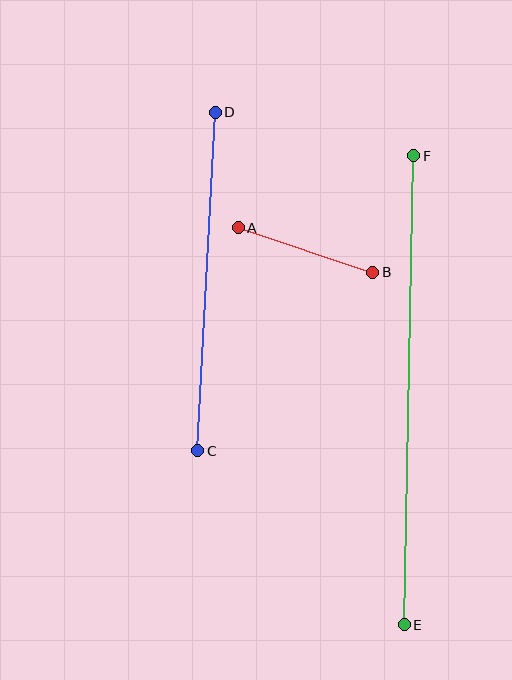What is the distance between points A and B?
The distance is approximately 142 pixels.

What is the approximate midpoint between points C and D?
The midpoint is at approximately (206, 281) pixels.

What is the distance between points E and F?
The distance is approximately 469 pixels.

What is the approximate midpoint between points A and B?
The midpoint is at approximately (305, 250) pixels.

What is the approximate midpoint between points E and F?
The midpoint is at approximately (409, 390) pixels.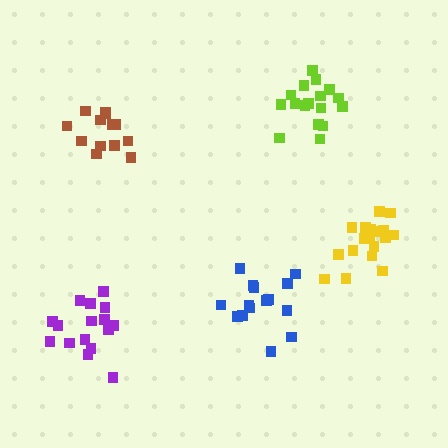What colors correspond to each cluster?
The clusters are colored: blue, yellow, lime, purple, brown.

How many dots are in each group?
Group 1: 15 dots, Group 2: 18 dots, Group 3: 17 dots, Group 4: 16 dots, Group 5: 14 dots (80 total).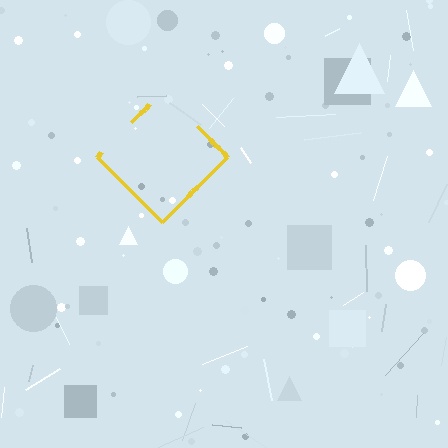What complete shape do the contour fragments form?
The contour fragments form a diamond.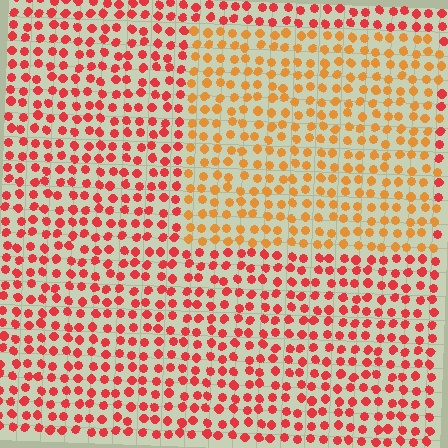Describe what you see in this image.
The image is filled with small red elements in a uniform arrangement. A rectangle-shaped region is visible where the elements are tinted to a slightly different hue, forming a subtle color boundary.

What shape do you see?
I see a rectangle.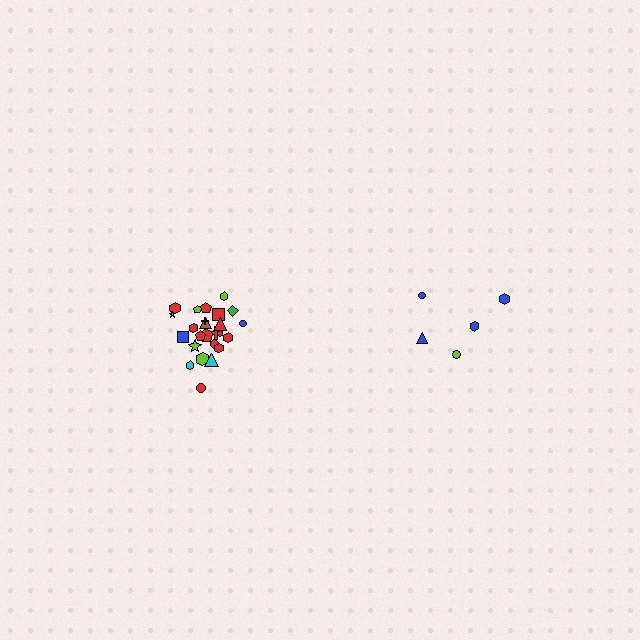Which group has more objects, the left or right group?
The left group.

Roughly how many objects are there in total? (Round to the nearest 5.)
Roughly 30 objects in total.